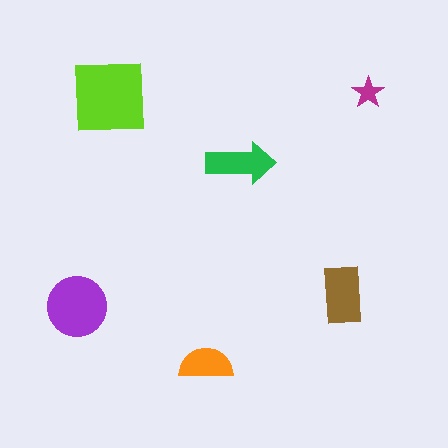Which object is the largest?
The lime square.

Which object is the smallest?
The magenta star.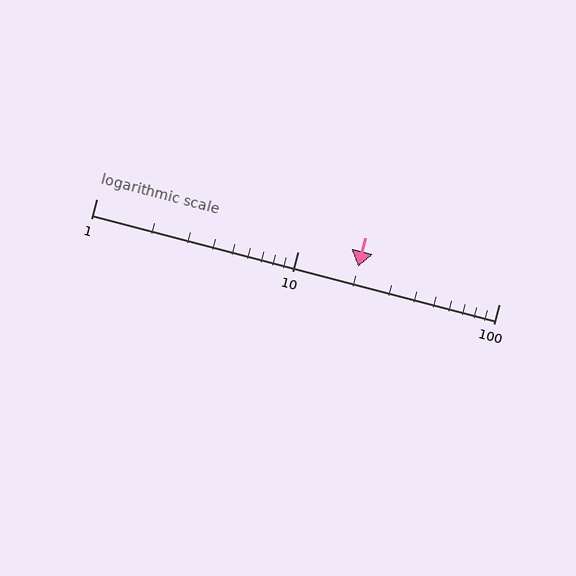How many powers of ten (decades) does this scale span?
The scale spans 2 decades, from 1 to 100.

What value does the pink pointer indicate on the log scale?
The pointer indicates approximately 20.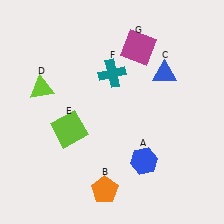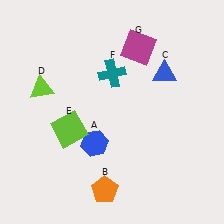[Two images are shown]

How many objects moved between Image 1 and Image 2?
1 object moved between the two images.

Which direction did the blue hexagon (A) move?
The blue hexagon (A) moved left.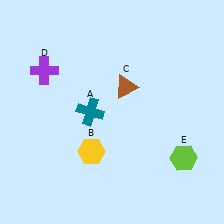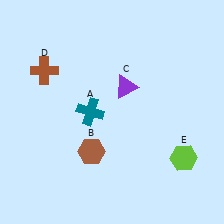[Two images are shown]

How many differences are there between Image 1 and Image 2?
There are 3 differences between the two images.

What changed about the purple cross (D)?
In Image 1, D is purple. In Image 2, it changed to brown.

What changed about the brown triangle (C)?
In Image 1, C is brown. In Image 2, it changed to purple.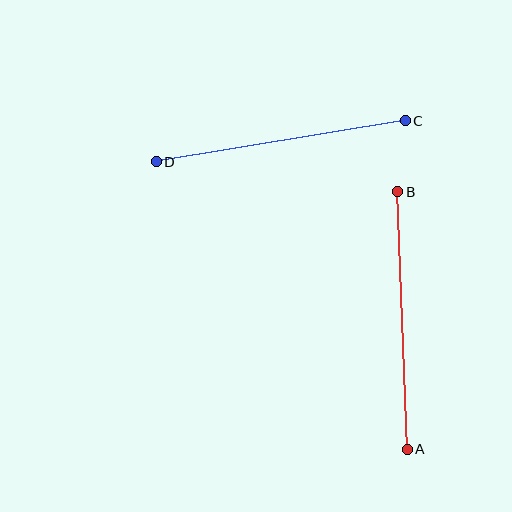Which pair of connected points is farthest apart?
Points A and B are farthest apart.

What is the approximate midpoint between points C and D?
The midpoint is at approximately (281, 141) pixels.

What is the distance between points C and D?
The distance is approximately 252 pixels.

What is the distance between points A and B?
The distance is approximately 258 pixels.